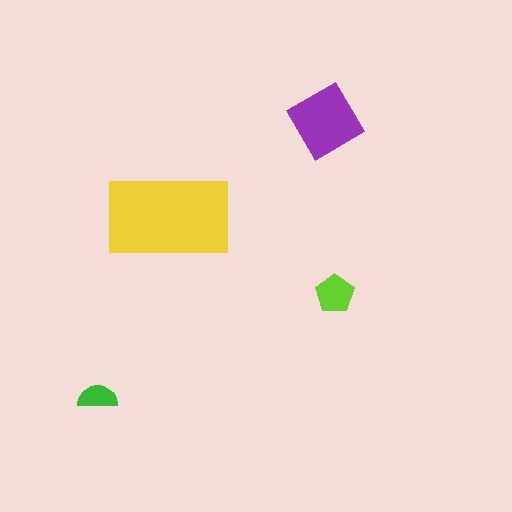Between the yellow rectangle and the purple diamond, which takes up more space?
The yellow rectangle.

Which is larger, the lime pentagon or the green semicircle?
The lime pentagon.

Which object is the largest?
The yellow rectangle.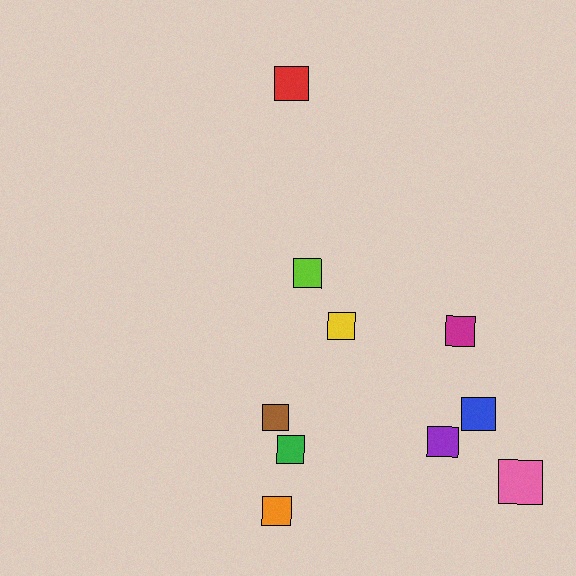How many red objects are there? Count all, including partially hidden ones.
There is 1 red object.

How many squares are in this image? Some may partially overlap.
There are 10 squares.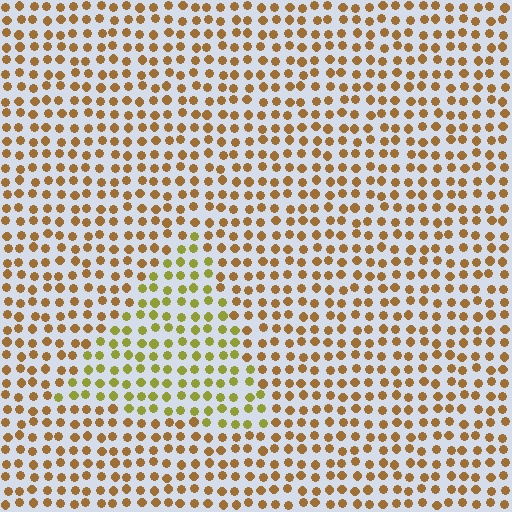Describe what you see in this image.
The image is filled with small brown elements in a uniform arrangement. A triangle-shaped region is visible where the elements are tinted to a slightly different hue, forming a subtle color boundary.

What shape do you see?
I see a triangle.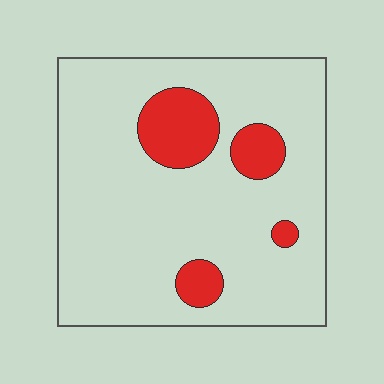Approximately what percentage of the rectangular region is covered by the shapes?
Approximately 15%.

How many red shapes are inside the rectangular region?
4.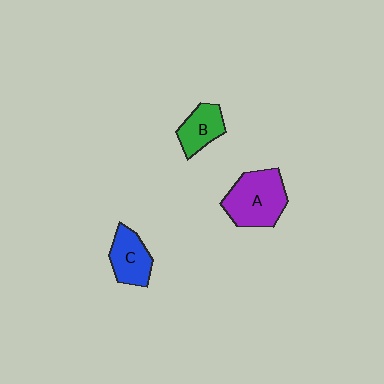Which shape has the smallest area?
Shape B (green).